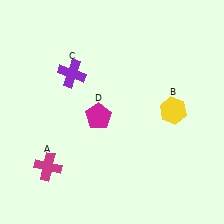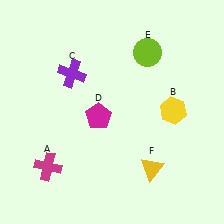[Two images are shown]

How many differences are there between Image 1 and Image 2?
There are 2 differences between the two images.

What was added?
A lime circle (E), a yellow triangle (F) were added in Image 2.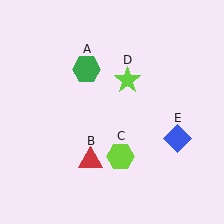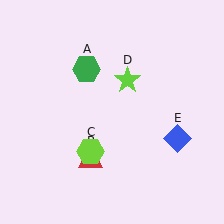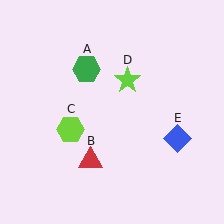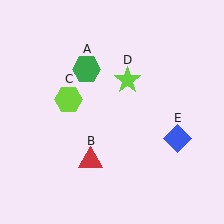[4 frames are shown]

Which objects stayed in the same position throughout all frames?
Green hexagon (object A) and red triangle (object B) and lime star (object D) and blue diamond (object E) remained stationary.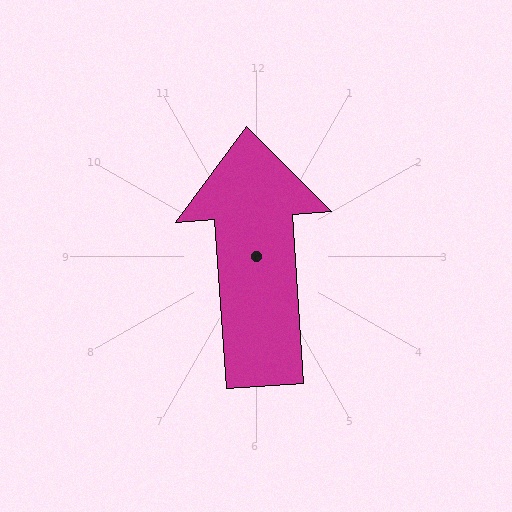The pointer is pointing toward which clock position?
Roughly 12 o'clock.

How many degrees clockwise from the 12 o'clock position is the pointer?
Approximately 356 degrees.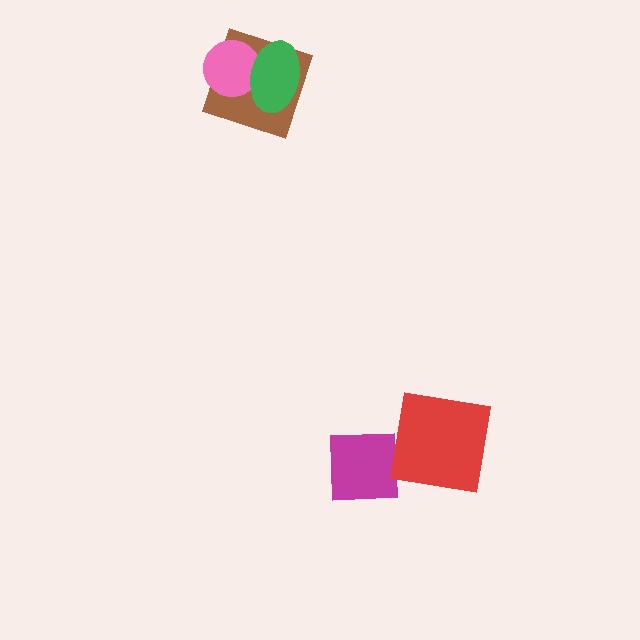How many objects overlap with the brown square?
2 objects overlap with the brown square.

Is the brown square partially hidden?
Yes, it is partially covered by another shape.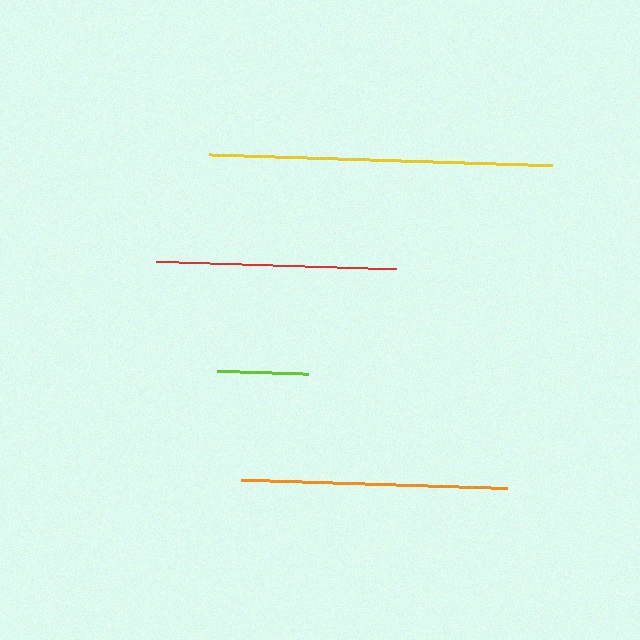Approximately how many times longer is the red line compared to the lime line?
The red line is approximately 2.6 times the length of the lime line.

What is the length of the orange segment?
The orange segment is approximately 266 pixels long.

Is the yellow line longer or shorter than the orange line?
The yellow line is longer than the orange line.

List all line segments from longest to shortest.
From longest to shortest: yellow, orange, red, lime.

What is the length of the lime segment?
The lime segment is approximately 91 pixels long.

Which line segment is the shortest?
The lime line is the shortest at approximately 91 pixels.